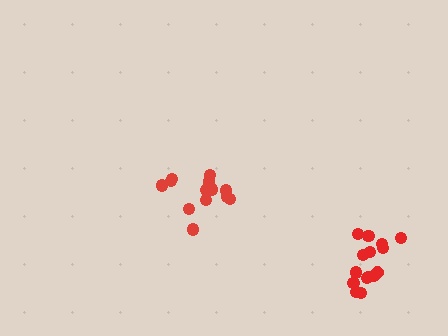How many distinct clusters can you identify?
There are 2 distinct clusters.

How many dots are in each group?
Group 1: 15 dots, Group 2: 15 dots (30 total).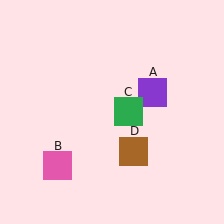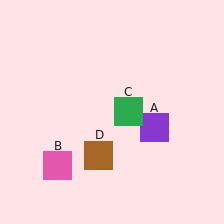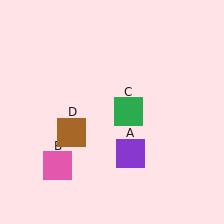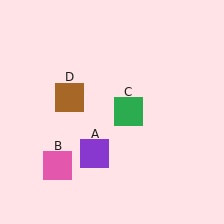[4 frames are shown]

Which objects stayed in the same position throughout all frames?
Pink square (object B) and green square (object C) remained stationary.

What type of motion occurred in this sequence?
The purple square (object A), brown square (object D) rotated clockwise around the center of the scene.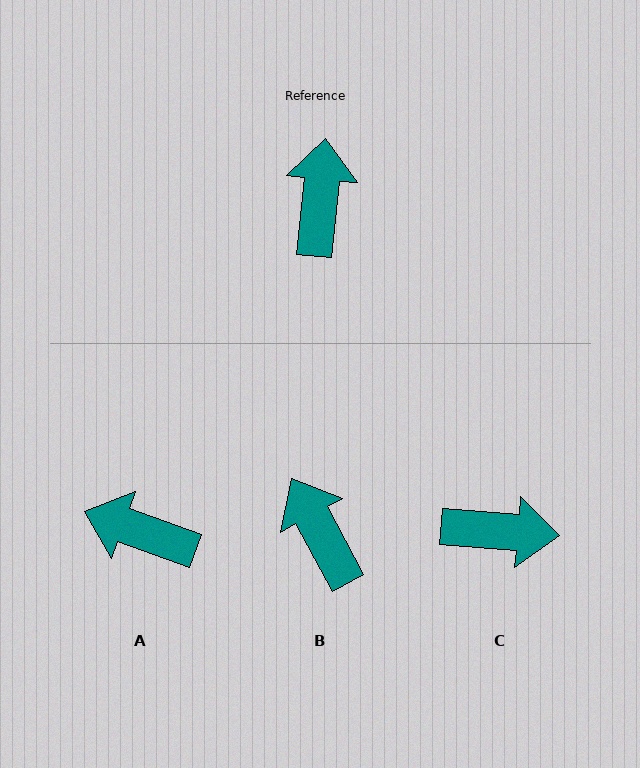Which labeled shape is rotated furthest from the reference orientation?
C, about 89 degrees away.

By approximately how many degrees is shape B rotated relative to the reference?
Approximately 34 degrees counter-clockwise.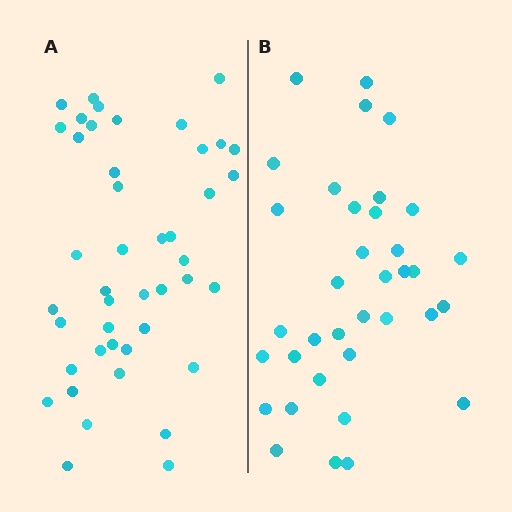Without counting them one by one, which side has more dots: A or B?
Region A (the left region) has more dots.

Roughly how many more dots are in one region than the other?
Region A has roughly 8 or so more dots than region B.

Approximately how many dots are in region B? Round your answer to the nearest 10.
About 40 dots. (The exact count is 36, which rounds to 40.)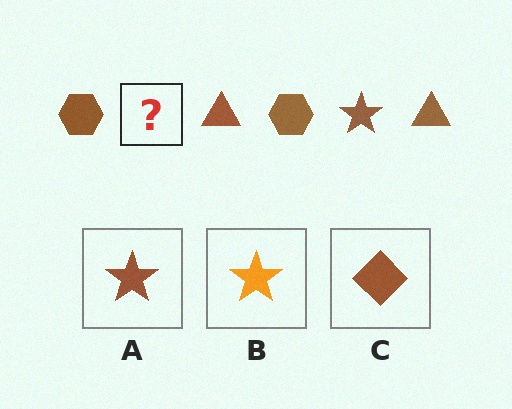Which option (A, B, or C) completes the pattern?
A.